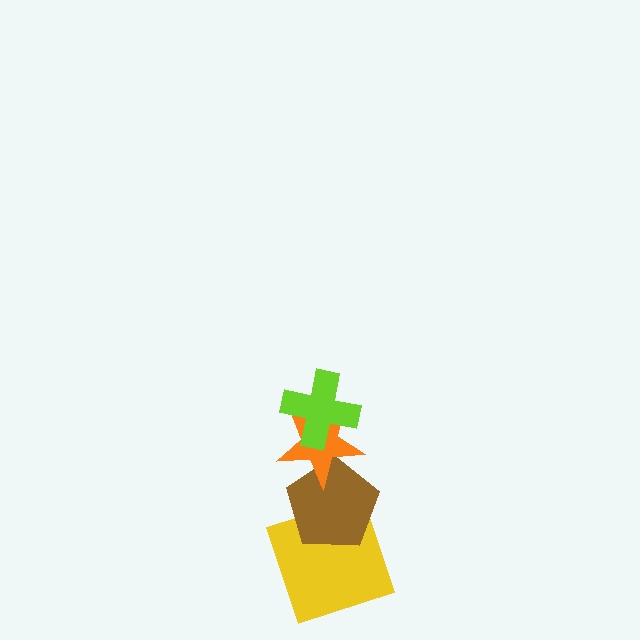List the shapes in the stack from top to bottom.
From top to bottom: the lime cross, the orange star, the brown pentagon, the yellow square.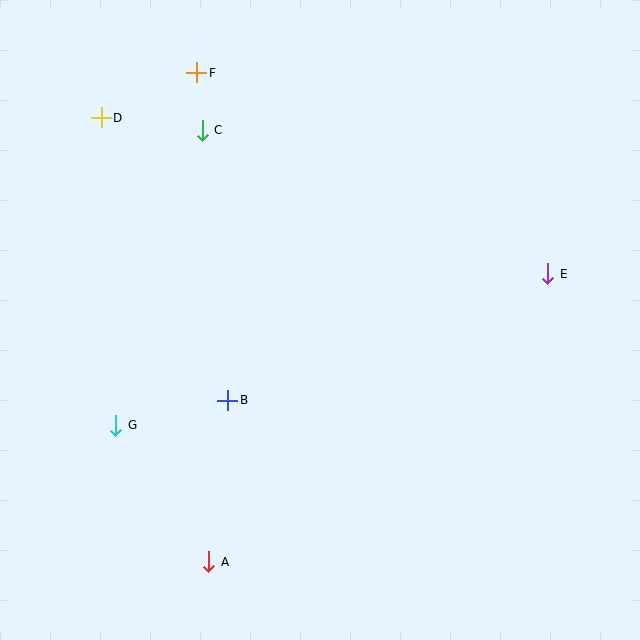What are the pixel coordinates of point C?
Point C is at (202, 130).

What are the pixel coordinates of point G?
Point G is at (116, 425).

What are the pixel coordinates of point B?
Point B is at (228, 400).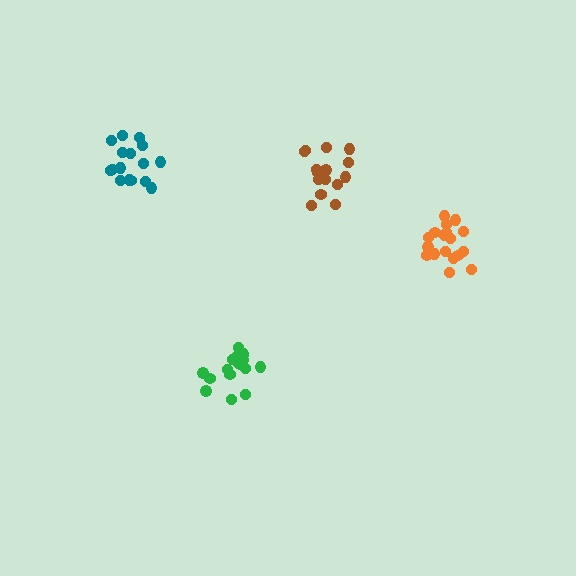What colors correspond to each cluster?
The clusters are colored: brown, orange, teal, green.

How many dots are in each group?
Group 1: 15 dots, Group 2: 18 dots, Group 3: 16 dots, Group 4: 19 dots (68 total).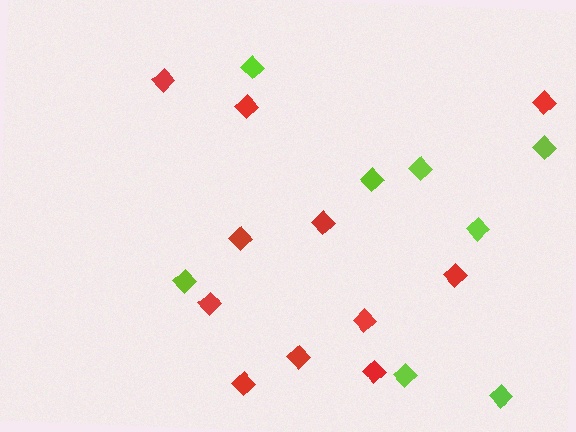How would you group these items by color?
There are 2 groups: one group of red diamonds (11) and one group of lime diamonds (8).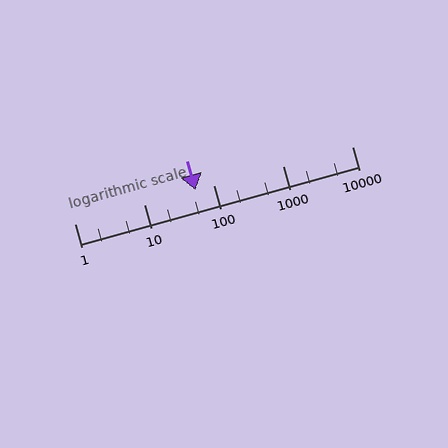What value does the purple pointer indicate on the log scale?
The pointer indicates approximately 55.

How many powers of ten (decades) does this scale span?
The scale spans 4 decades, from 1 to 10000.